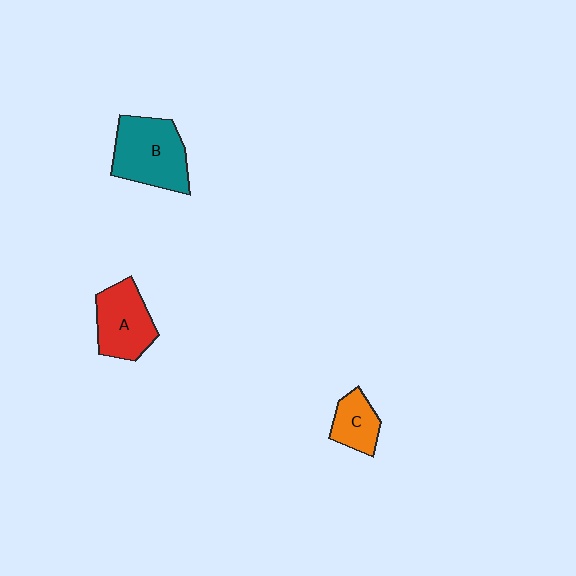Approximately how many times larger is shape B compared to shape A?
Approximately 1.3 times.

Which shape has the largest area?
Shape B (teal).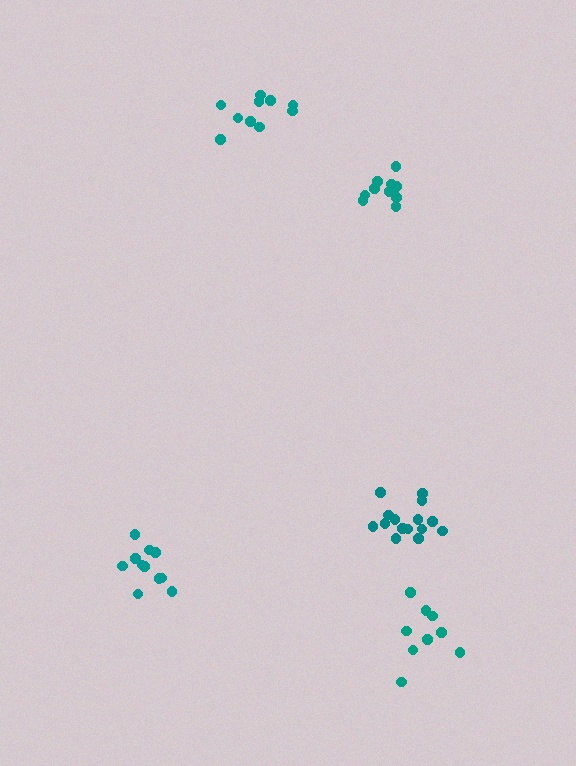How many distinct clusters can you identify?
There are 5 distinct clusters.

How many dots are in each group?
Group 1: 11 dots, Group 2: 10 dots, Group 3: 9 dots, Group 4: 10 dots, Group 5: 15 dots (55 total).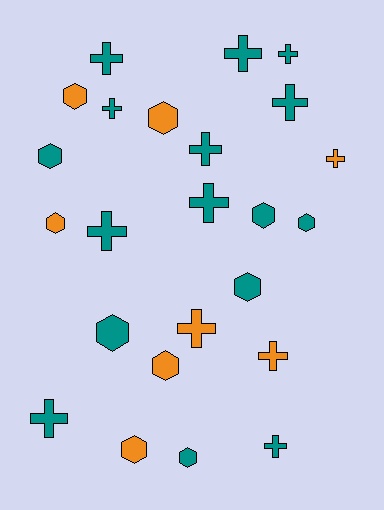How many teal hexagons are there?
There are 6 teal hexagons.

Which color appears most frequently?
Teal, with 16 objects.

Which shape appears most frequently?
Cross, with 13 objects.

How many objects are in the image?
There are 24 objects.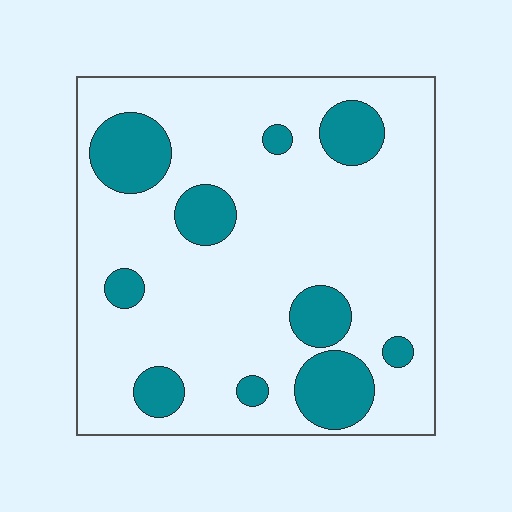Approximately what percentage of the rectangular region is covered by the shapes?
Approximately 20%.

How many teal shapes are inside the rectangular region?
10.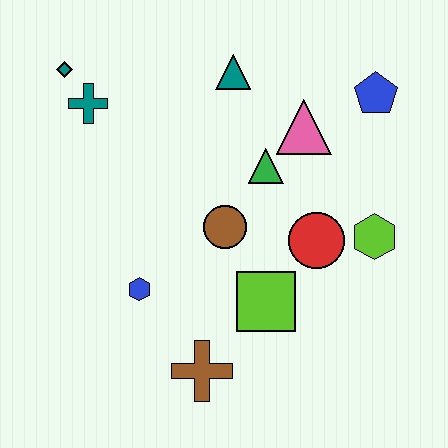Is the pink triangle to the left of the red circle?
Yes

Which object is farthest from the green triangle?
The teal diamond is farthest from the green triangle.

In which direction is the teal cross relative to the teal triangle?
The teal cross is to the left of the teal triangle.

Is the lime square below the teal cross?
Yes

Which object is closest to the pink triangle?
The green triangle is closest to the pink triangle.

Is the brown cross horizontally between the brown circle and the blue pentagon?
No